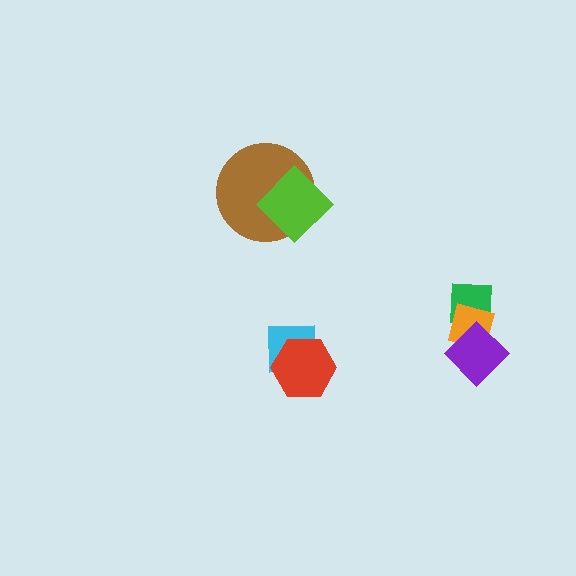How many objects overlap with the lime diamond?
1 object overlaps with the lime diamond.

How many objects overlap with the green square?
2 objects overlap with the green square.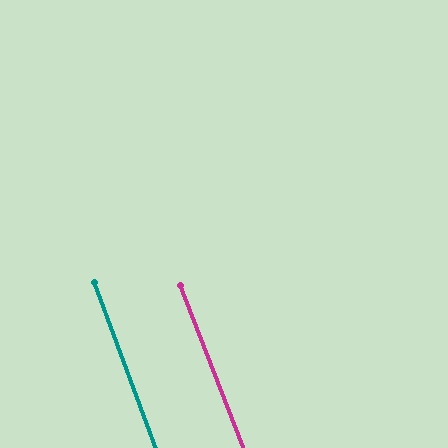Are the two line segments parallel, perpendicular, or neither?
Parallel — their directions differ by only 1.0°.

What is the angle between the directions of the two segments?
Approximately 1 degree.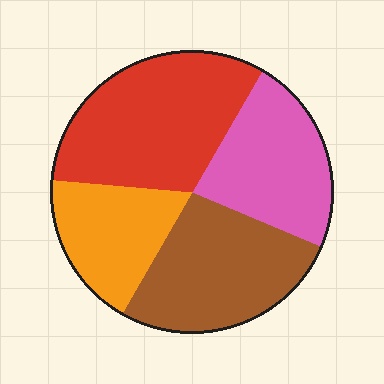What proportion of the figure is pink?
Pink takes up less than a quarter of the figure.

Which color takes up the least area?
Orange, at roughly 20%.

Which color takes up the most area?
Red, at roughly 30%.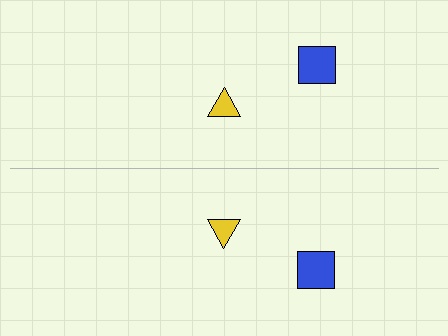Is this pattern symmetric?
Yes, this pattern has bilateral (reflection) symmetry.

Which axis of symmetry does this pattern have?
The pattern has a horizontal axis of symmetry running through the center of the image.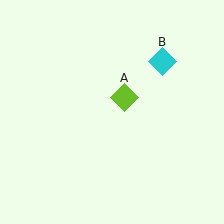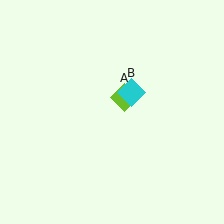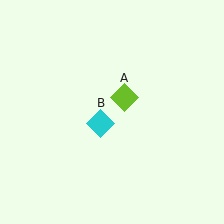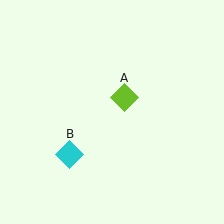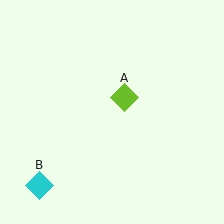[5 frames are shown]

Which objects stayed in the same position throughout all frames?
Lime diamond (object A) remained stationary.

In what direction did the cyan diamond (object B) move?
The cyan diamond (object B) moved down and to the left.